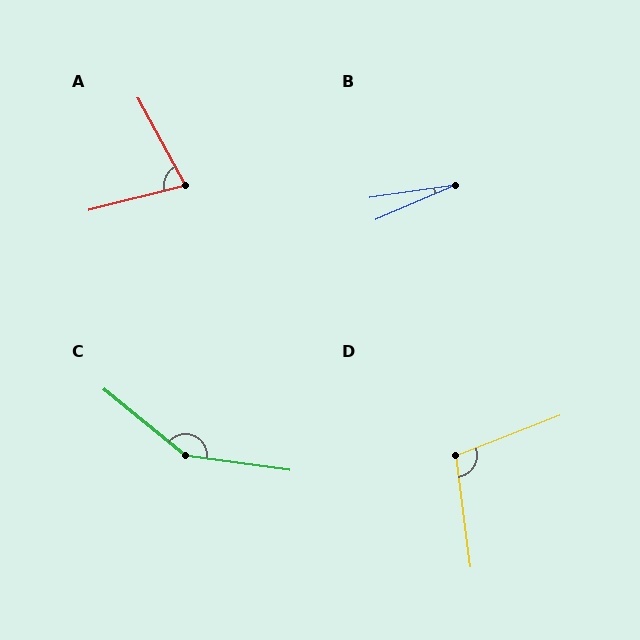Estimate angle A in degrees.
Approximately 76 degrees.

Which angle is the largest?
C, at approximately 148 degrees.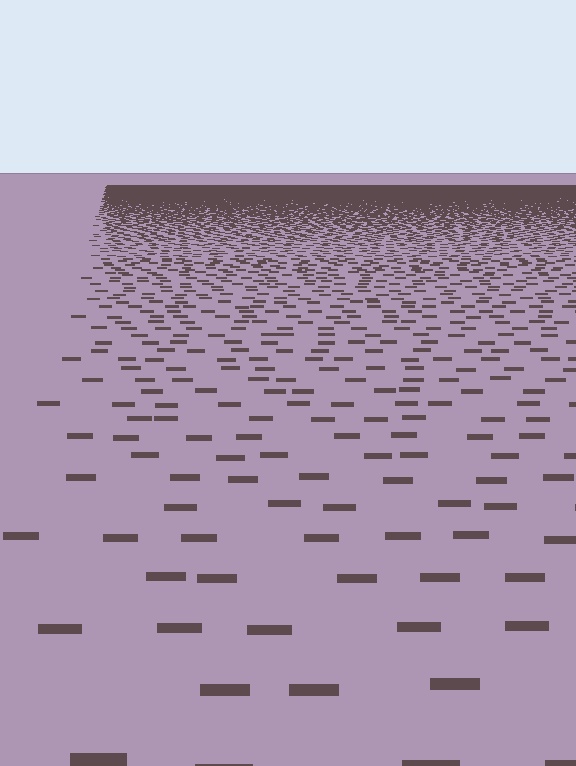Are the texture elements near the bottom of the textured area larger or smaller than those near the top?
Larger. Near the bottom, elements are closer to the viewer and appear at a bigger on-screen size.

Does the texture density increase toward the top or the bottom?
Density increases toward the top.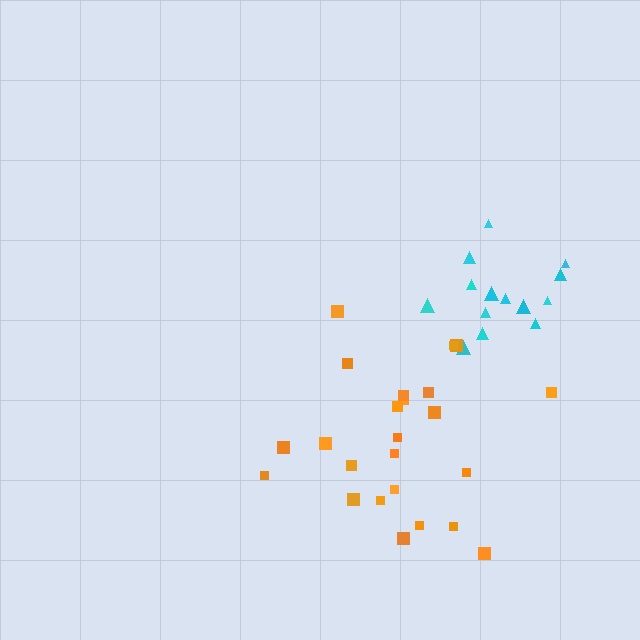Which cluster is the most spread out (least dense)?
Orange.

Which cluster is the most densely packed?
Cyan.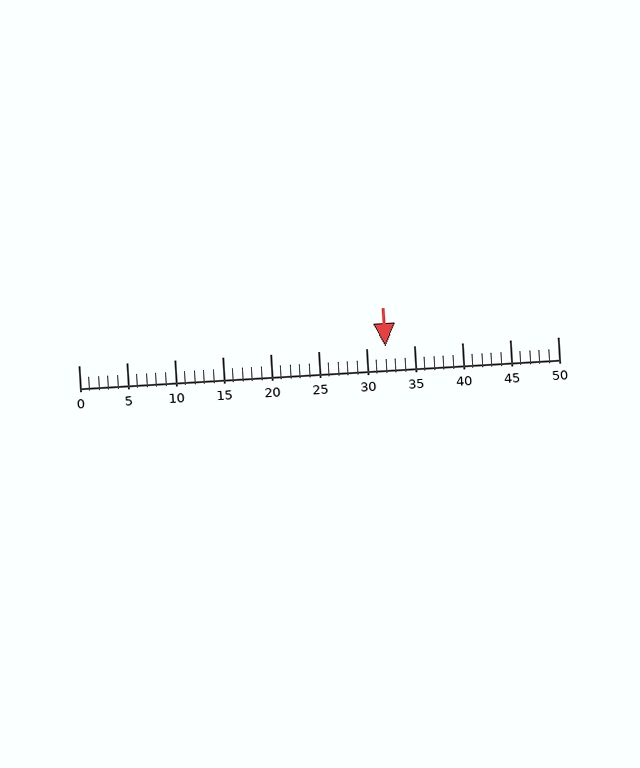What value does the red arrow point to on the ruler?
The red arrow points to approximately 32.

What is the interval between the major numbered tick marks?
The major tick marks are spaced 5 units apart.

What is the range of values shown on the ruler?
The ruler shows values from 0 to 50.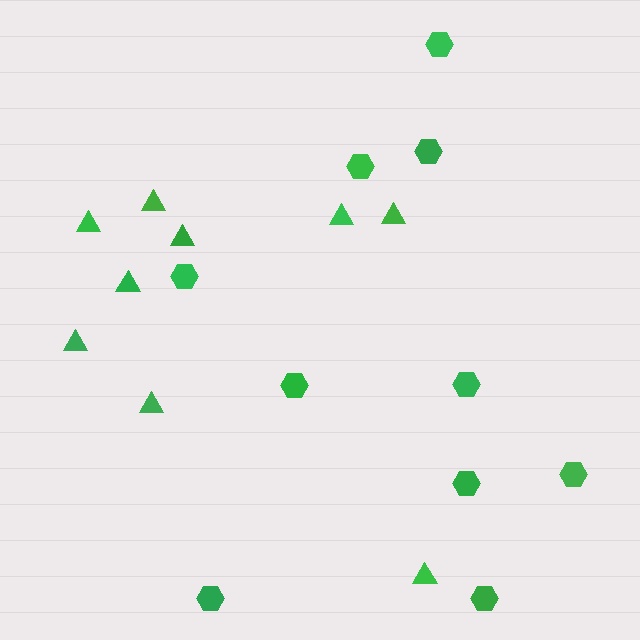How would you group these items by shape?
There are 2 groups: one group of hexagons (10) and one group of triangles (9).